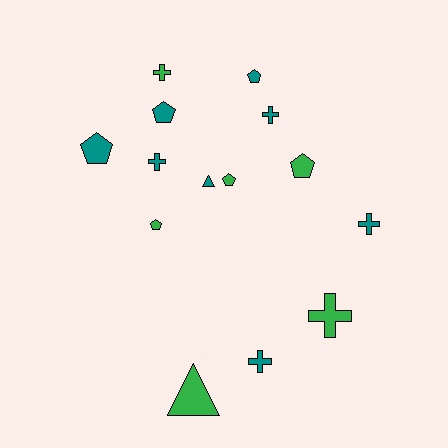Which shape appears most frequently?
Cross, with 6 objects.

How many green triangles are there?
There is 1 green triangle.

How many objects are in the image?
There are 14 objects.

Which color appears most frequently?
Teal, with 8 objects.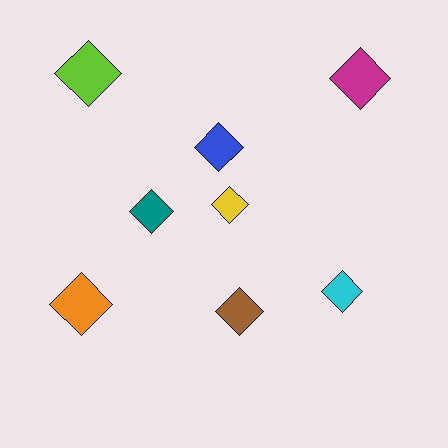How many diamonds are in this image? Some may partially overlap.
There are 8 diamonds.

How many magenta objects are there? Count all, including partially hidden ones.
There is 1 magenta object.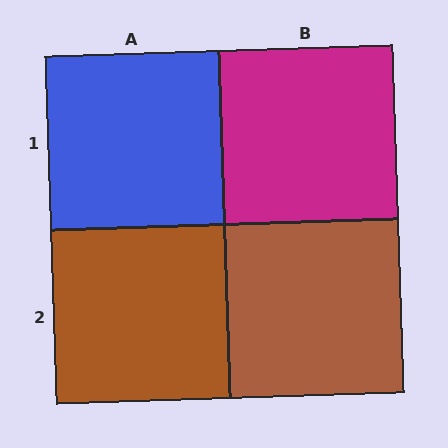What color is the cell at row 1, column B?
Magenta.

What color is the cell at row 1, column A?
Blue.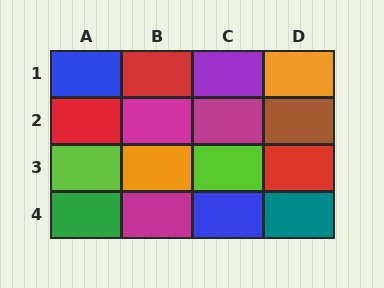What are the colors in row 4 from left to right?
Green, magenta, blue, teal.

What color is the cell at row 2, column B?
Magenta.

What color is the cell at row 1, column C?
Purple.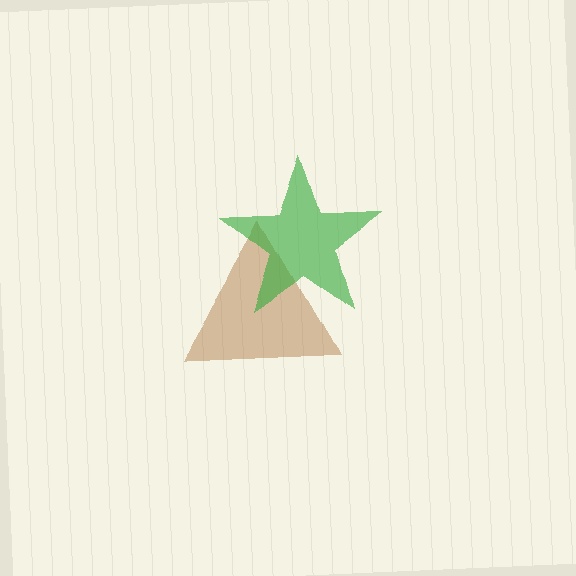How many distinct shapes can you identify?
There are 2 distinct shapes: a brown triangle, a green star.